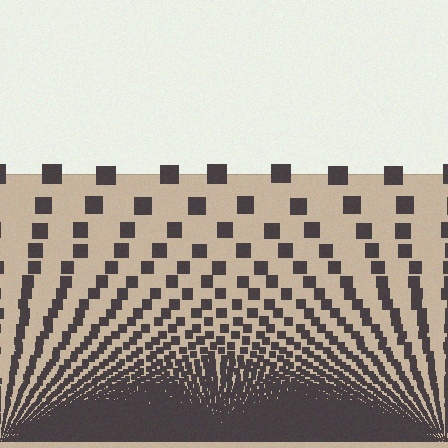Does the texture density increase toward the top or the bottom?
Density increases toward the bottom.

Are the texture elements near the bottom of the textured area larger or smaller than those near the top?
Smaller. The gradient is inverted — elements near the bottom are smaller and denser.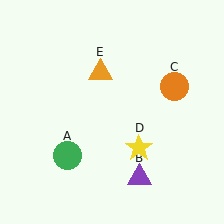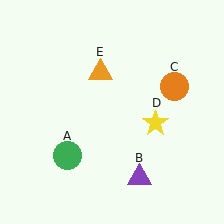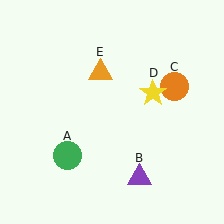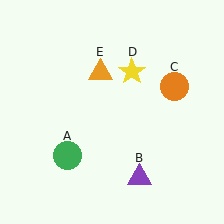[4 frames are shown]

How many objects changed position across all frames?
1 object changed position: yellow star (object D).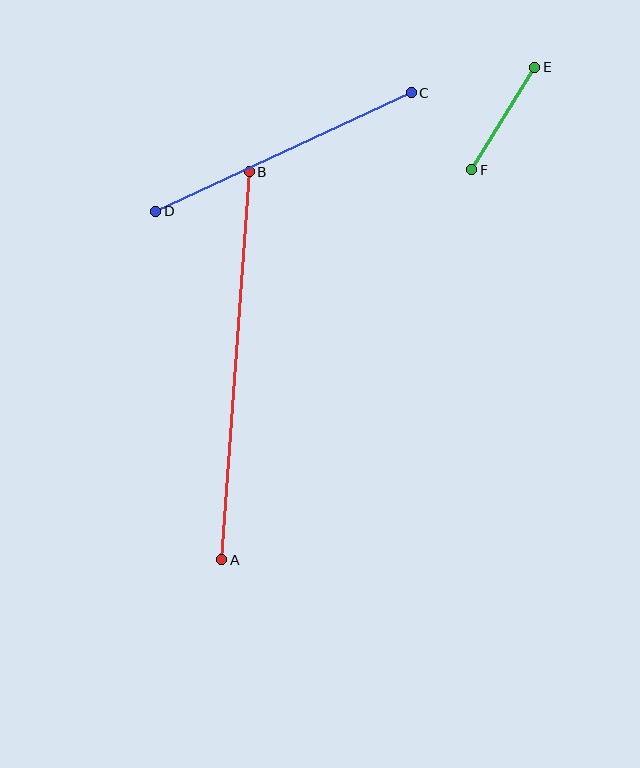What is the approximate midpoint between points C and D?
The midpoint is at approximately (283, 152) pixels.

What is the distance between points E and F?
The distance is approximately 120 pixels.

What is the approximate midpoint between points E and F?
The midpoint is at approximately (503, 118) pixels.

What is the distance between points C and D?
The distance is approximately 281 pixels.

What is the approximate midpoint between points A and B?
The midpoint is at approximately (235, 366) pixels.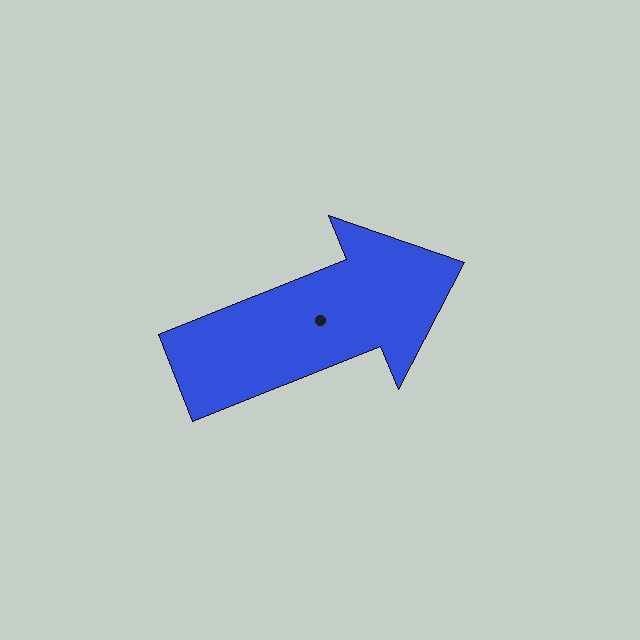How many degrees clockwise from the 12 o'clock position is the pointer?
Approximately 68 degrees.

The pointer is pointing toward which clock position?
Roughly 2 o'clock.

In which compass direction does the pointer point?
East.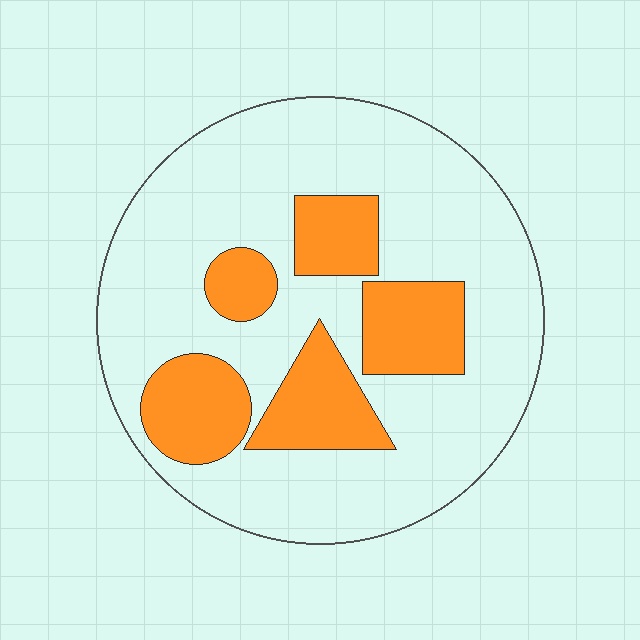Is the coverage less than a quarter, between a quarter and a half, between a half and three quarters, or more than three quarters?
Between a quarter and a half.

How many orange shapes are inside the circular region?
5.